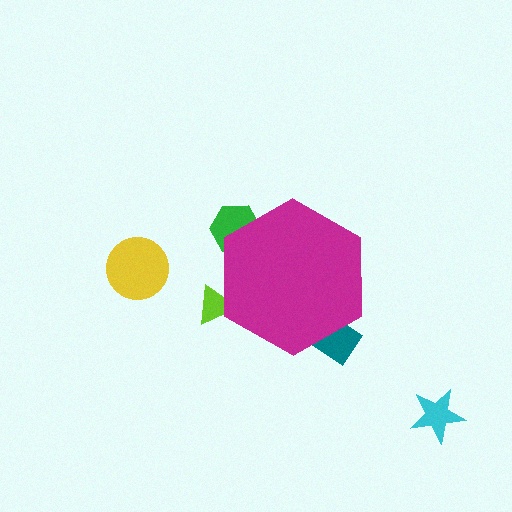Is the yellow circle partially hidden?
No, the yellow circle is fully visible.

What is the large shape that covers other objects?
A magenta hexagon.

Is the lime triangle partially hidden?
Yes, the lime triangle is partially hidden behind the magenta hexagon.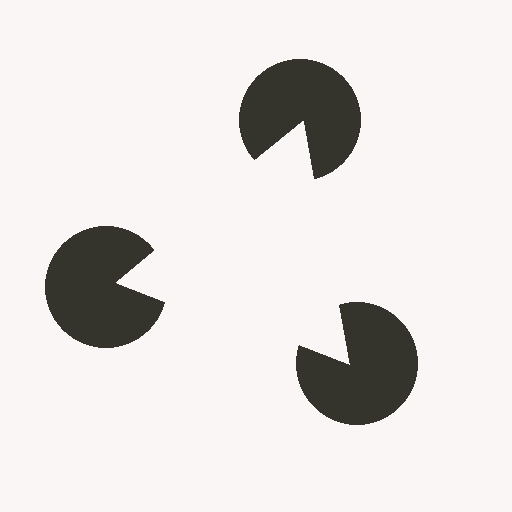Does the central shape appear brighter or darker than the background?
It typically appears slightly brighter than the background, even though no actual brightness change is drawn.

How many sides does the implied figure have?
3 sides.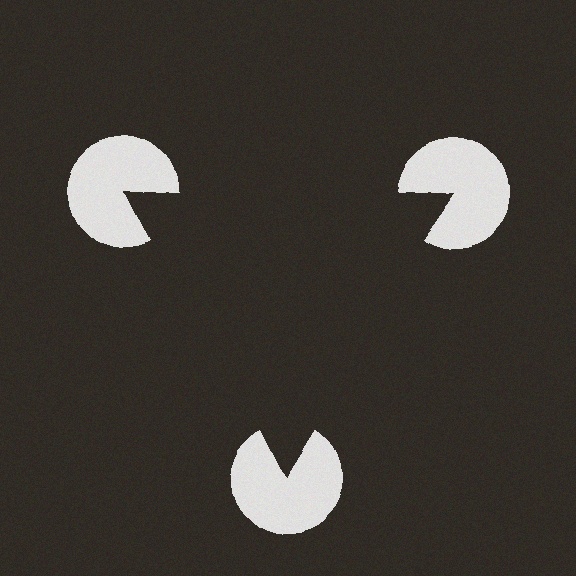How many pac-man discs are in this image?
There are 3 — one at each vertex of the illusory triangle.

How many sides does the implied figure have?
3 sides.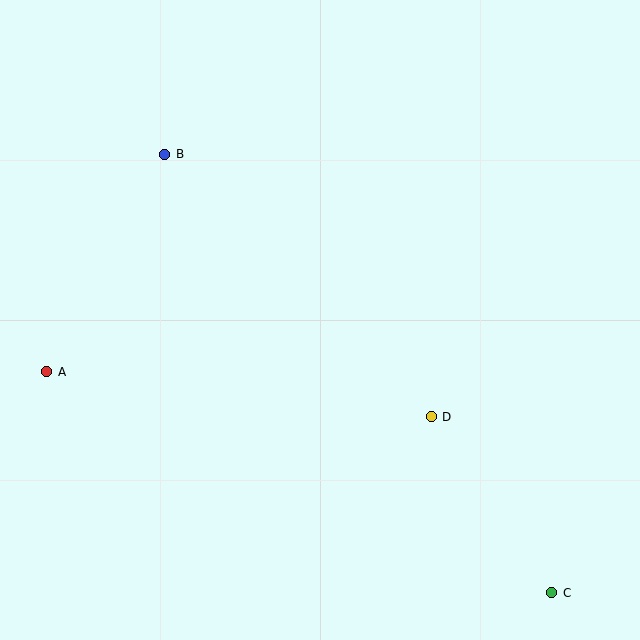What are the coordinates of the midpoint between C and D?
The midpoint between C and D is at (491, 505).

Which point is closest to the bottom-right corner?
Point C is closest to the bottom-right corner.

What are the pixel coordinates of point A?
Point A is at (47, 372).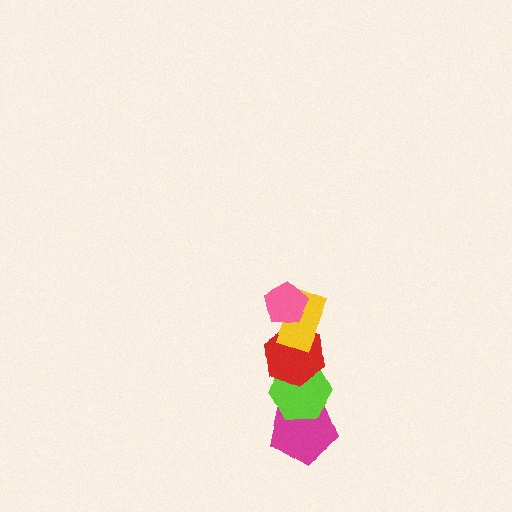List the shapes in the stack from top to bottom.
From top to bottom: the pink pentagon, the yellow rectangle, the red hexagon, the lime hexagon, the magenta pentagon.